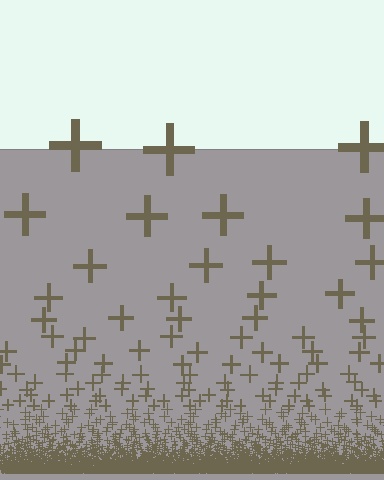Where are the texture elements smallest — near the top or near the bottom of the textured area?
Near the bottom.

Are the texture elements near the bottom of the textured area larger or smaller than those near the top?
Smaller. The gradient is inverted — elements near the bottom are smaller and denser.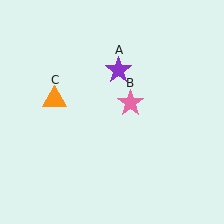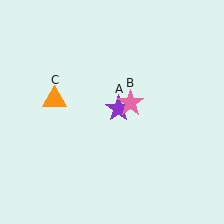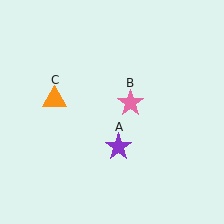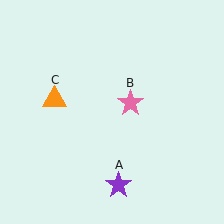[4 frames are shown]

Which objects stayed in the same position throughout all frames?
Pink star (object B) and orange triangle (object C) remained stationary.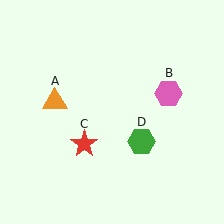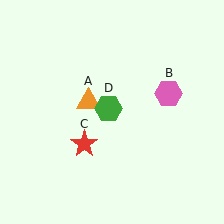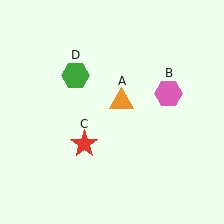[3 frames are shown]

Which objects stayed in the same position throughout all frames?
Pink hexagon (object B) and red star (object C) remained stationary.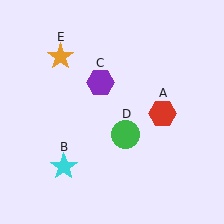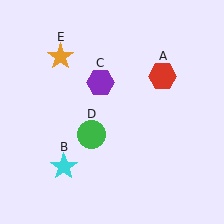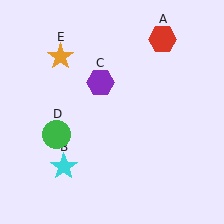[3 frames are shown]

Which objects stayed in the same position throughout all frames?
Cyan star (object B) and purple hexagon (object C) and orange star (object E) remained stationary.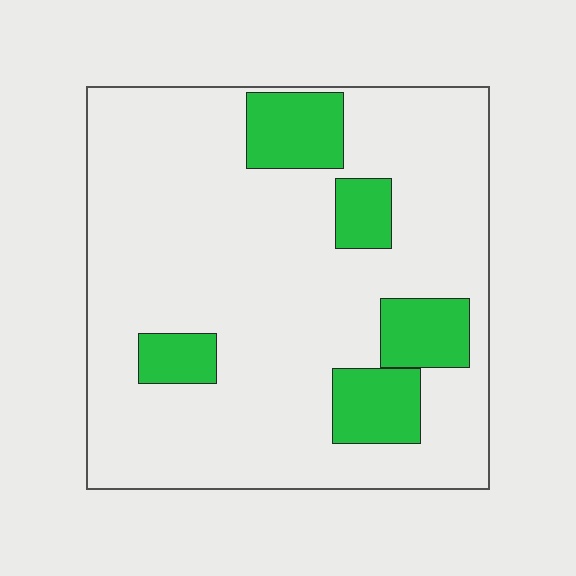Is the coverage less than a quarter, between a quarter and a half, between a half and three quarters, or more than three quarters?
Less than a quarter.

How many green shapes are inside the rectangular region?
5.